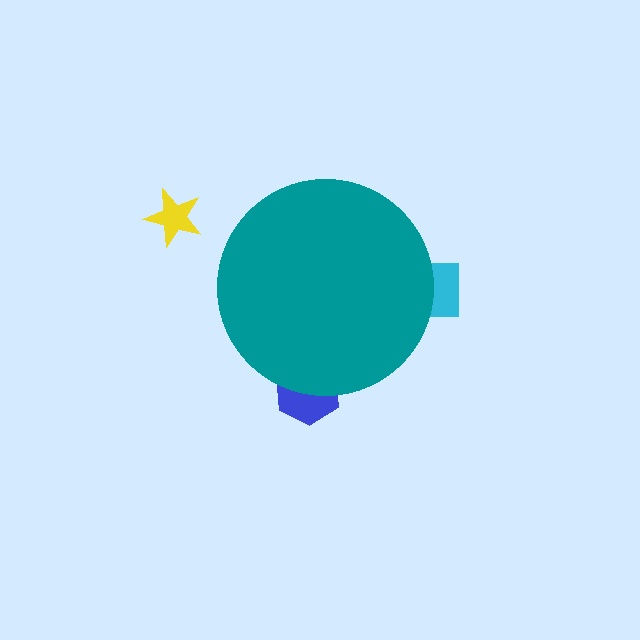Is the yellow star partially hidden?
No, the yellow star is fully visible.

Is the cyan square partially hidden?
Yes, the cyan square is partially hidden behind the teal circle.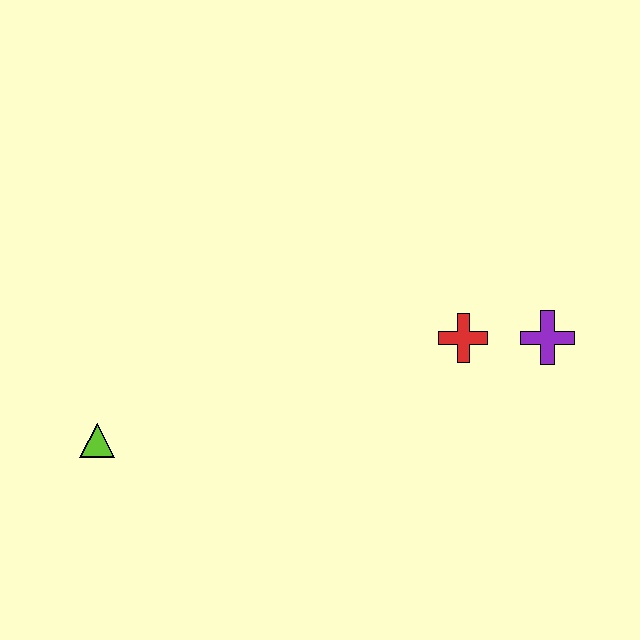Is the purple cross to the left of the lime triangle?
No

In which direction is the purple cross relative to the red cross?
The purple cross is to the right of the red cross.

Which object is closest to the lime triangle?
The red cross is closest to the lime triangle.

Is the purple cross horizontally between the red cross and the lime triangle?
No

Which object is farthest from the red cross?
The lime triangle is farthest from the red cross.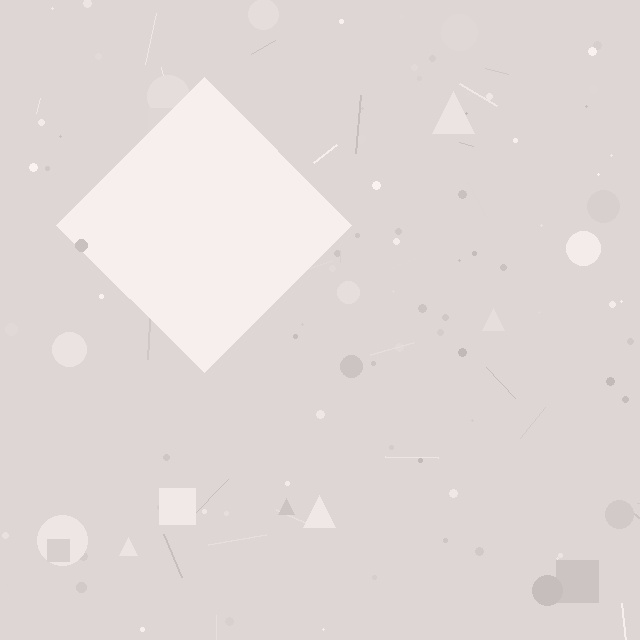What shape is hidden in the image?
A diamond is hidden in the image.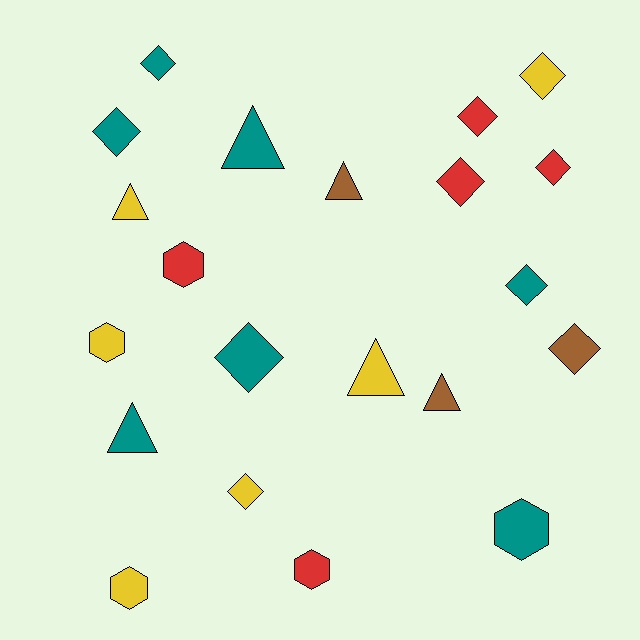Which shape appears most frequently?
Diamond, with 10 objects.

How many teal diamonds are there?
There are 4 teal diamonds.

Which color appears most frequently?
Teal, with 7 objects.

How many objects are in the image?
There are 21 objects.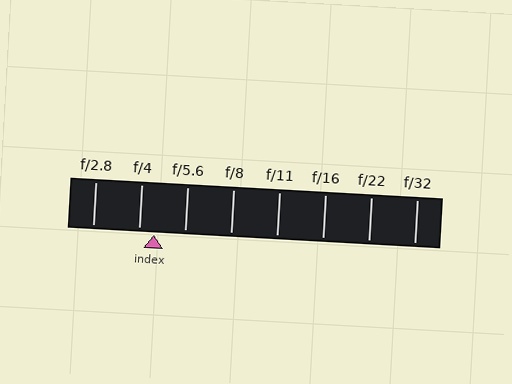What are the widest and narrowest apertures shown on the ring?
The widest aperture shown is f/2.8 and the narrowest is f/32.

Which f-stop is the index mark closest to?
The index mark is closest to f/4.